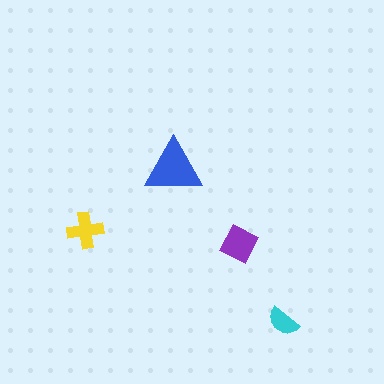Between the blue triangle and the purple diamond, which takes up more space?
The blue triangle.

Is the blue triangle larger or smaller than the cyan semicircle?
Larger.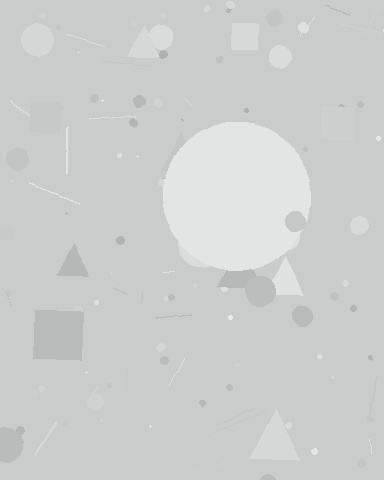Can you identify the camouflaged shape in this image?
The camouflaged shape is a circle.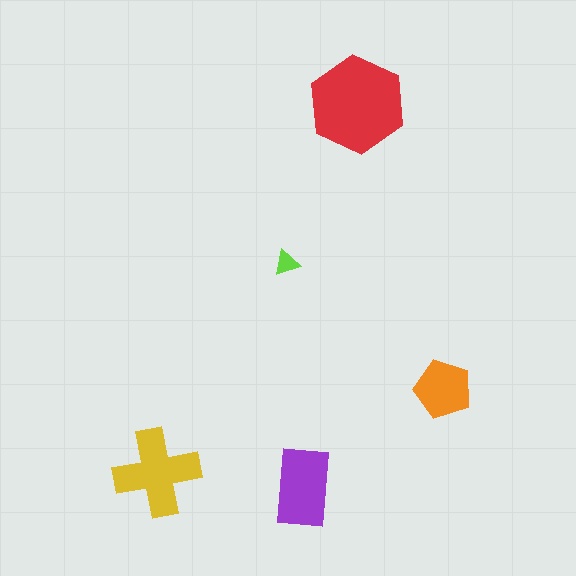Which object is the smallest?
The lime triangle.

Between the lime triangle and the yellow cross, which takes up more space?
The yellow cross.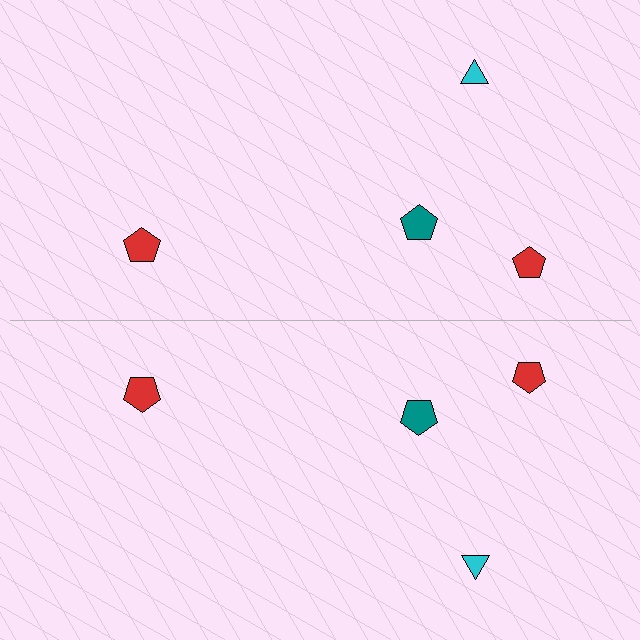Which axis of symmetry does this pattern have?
The pattern has a horizontal axis of symmetry running through the center of the image.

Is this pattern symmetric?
Yes, this pattern has bilateral (reflection) symmetry.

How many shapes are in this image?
There are 8 shapes in this image.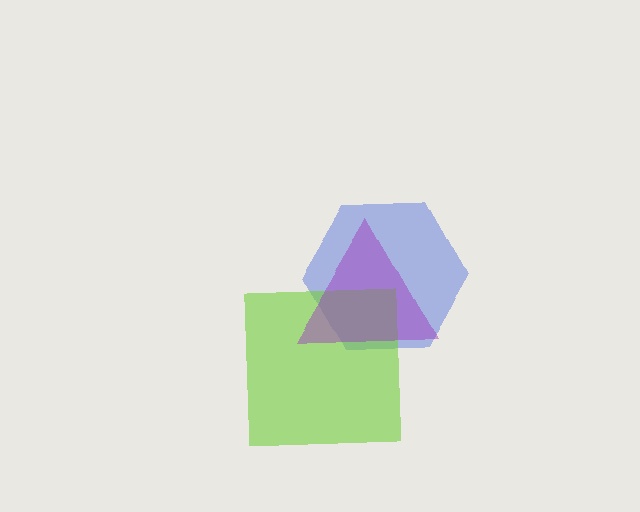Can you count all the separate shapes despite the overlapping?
Yes, there are 3 separate shapes.